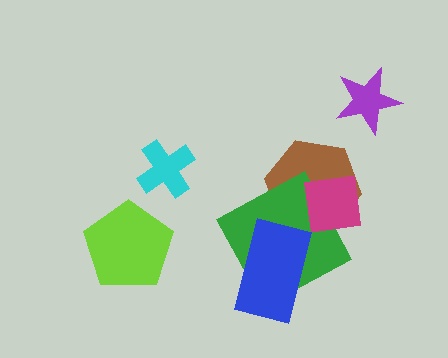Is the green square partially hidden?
Yes, it is partially covered by another shape.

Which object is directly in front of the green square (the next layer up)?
The magenta square is directly in front of the green square.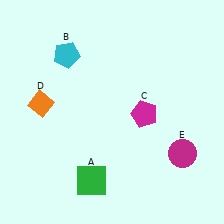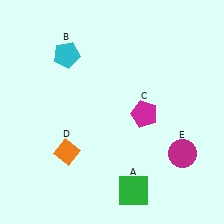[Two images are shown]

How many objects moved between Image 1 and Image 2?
2 objects moved between the two images.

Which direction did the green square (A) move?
The green square (A) moved right.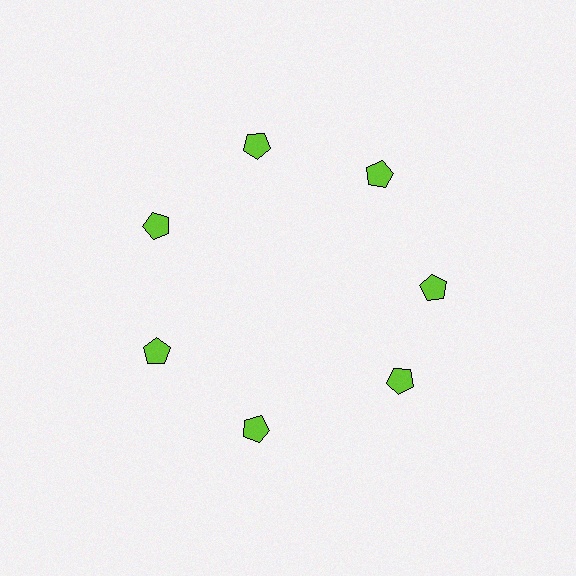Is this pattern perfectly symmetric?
No. The 7 lime pentagons are arranged in a ring, but one element near the 5 o'clock position is rotated out of alignment along the ring, breaking the 7-fold rotational symmetry.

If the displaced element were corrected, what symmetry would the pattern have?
It would have 7-fold rotational symmetry — the pattern would map onto itself every 51 degrees.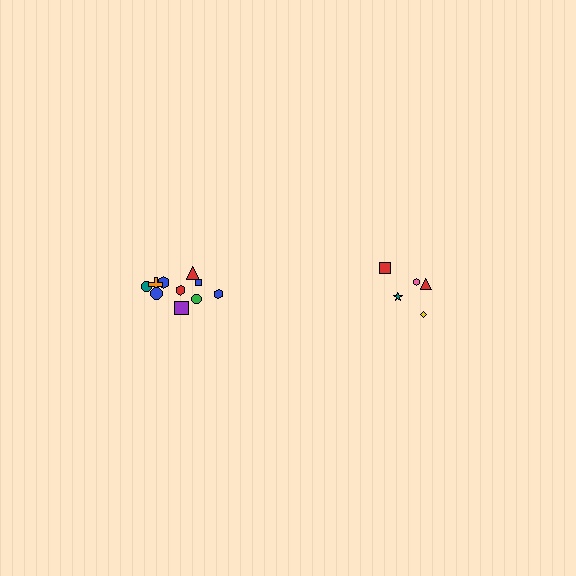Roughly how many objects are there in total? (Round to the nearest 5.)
Roughly 15 objects in total.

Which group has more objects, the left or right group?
The left group.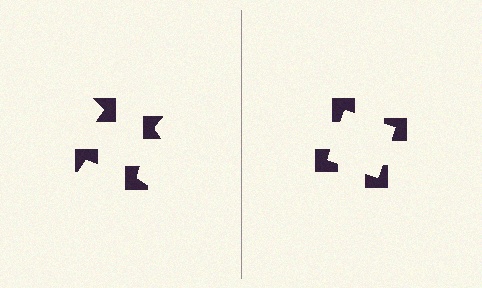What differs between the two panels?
The notched squares are positioned identically on both sides; only the wedge orientations differ. On the right they align to a square; on the left they are misaligned.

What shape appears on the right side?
An illusory square.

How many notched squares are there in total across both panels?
8 — 4 on each side.